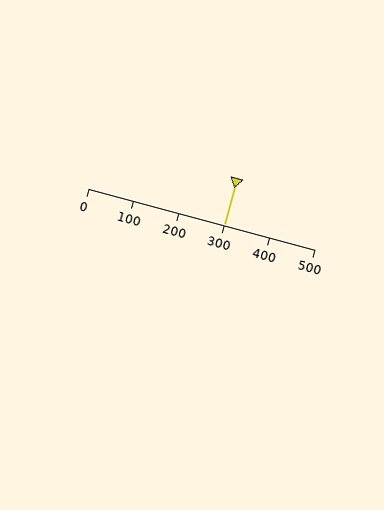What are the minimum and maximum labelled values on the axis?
The axis runs from 0 to 500.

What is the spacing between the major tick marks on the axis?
The major ticks are spaced 100 apart.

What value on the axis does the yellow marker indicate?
The marker indicates approximately 300.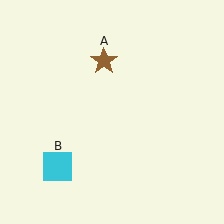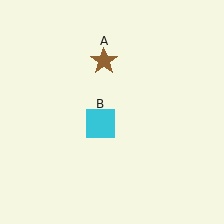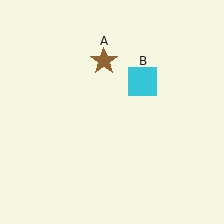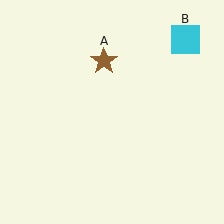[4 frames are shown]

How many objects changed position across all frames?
1 object changed position: cyan square (object B).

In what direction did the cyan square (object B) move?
The cyan square (object B) moved up and to the right.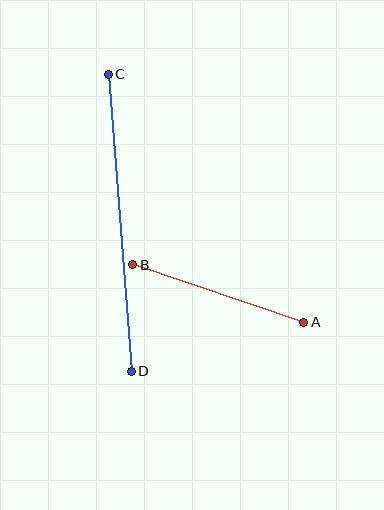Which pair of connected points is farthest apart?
Points C and D are farthest apart.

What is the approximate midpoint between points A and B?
The midpoint is at approximately (218, 293) pixels.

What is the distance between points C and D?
The distance is approximately 298 pixels.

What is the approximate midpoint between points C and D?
The midpoint is at approximately (120, 223) pixels.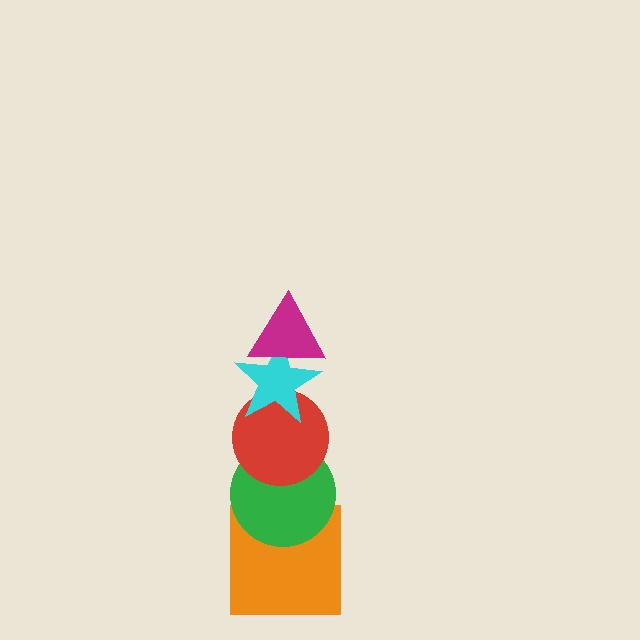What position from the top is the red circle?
The red circle is 3rd from the top.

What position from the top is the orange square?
The orange square is 5th from the top.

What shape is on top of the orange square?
The green circle is on top of the orange square.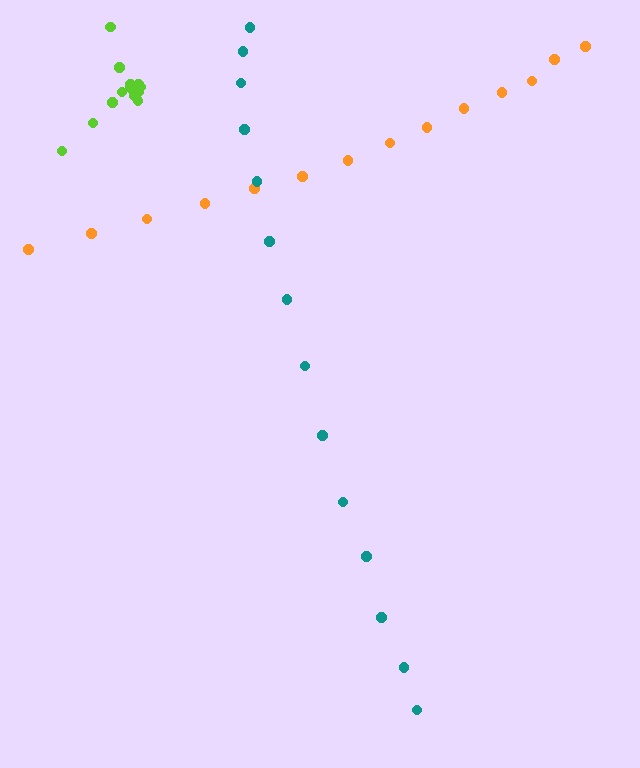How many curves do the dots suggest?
There are 3 distinct paths.